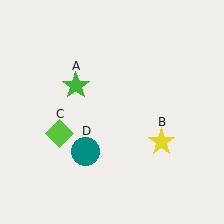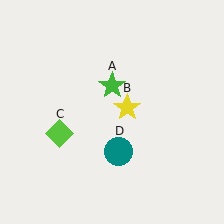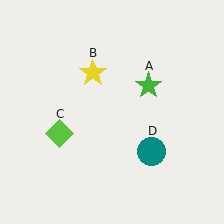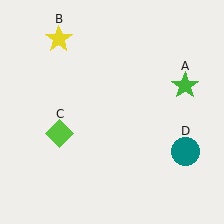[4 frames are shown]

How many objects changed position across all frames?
3 objects changed position: green star (object A), yellow star (object B), teal circle (object D).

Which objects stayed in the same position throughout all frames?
Lime diamond (object C) remained stationary.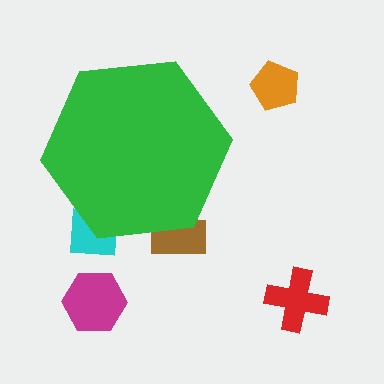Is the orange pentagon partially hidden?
No, the orange pentagon is fully visible.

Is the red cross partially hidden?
No, the red cross is fully visible.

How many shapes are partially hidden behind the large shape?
2 shapes are partially hidden.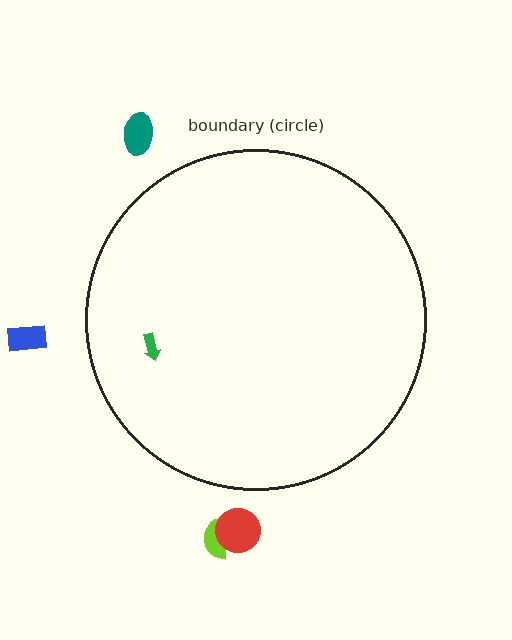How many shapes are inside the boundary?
1 inside, 4 outside.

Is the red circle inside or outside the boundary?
Outside.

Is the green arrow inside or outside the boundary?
Inside.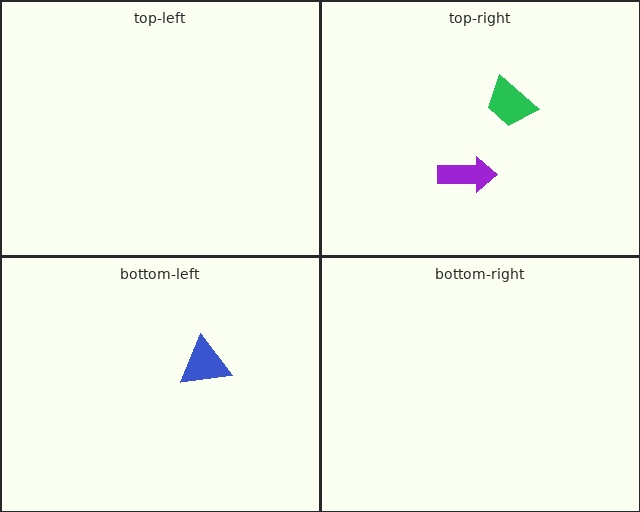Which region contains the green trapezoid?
The top-right region.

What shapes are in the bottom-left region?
The blue triangle.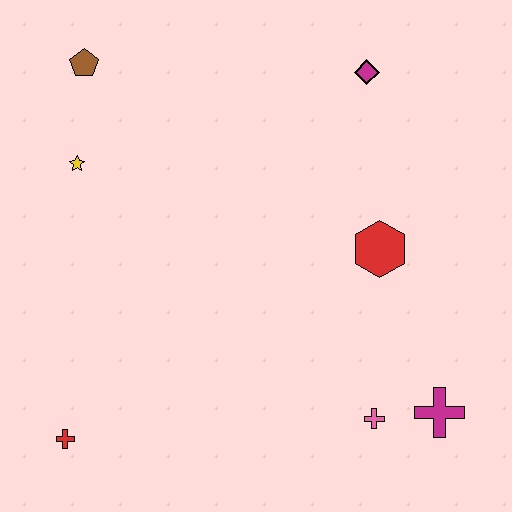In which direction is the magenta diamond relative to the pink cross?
The magenta diamond is above the pink cross.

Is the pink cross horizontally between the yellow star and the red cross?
No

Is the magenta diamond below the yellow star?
No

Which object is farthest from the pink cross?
The brown pentagon is farthest from the pink cross.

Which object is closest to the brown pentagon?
The yellow star is closest to the brown pentagon.